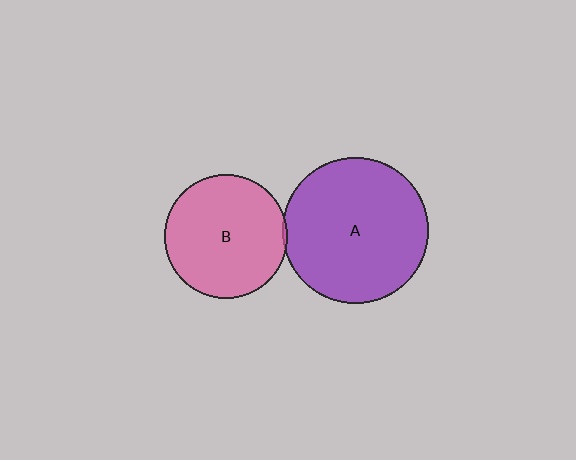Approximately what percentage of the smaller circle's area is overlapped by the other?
Approximately 5%.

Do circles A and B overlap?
Yes.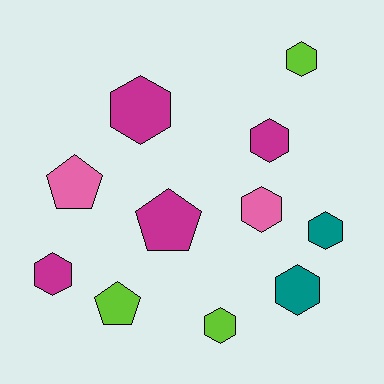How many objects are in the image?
There are 11 objects.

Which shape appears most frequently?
Hexagon, with 8 objects.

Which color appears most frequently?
Magenta, with 4 objects.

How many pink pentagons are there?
There is 1 pink pentagon.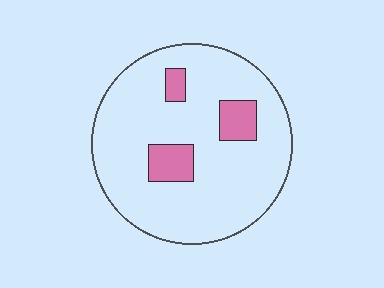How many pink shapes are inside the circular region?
3.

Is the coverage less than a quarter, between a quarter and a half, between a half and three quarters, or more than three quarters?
Less than a quarter.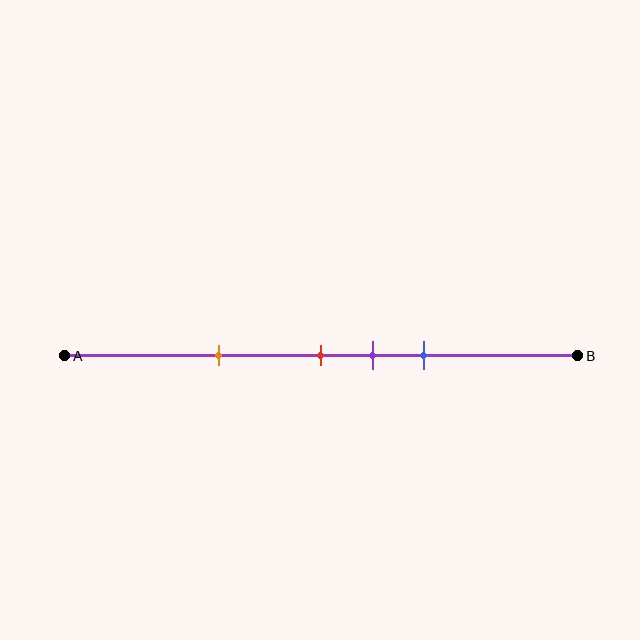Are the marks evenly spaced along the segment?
No, the marks are not evenly spaced.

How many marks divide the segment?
There are 4 marks dividing the segment.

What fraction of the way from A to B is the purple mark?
The purple mark is approximately 60% (0.6) of the way from A to B.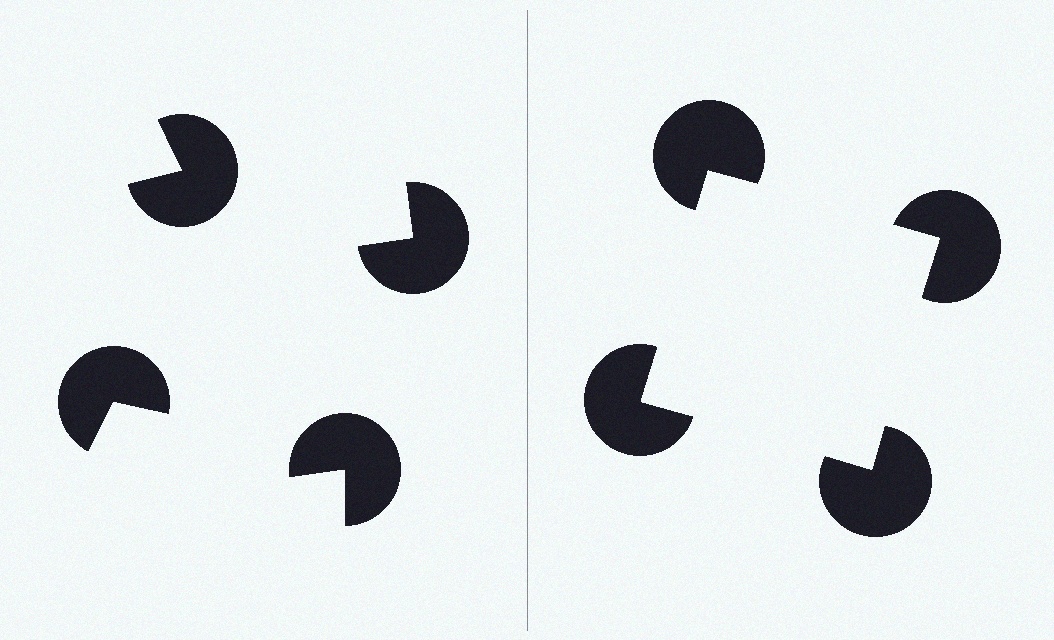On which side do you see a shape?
An illusory square appears on the right side. On the left side the wedge cuts are rotated, so no coherent shape forms.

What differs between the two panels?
The pac-man discs are positioned identically on both sides; only the wedge orientations differ. On the right they align to a square; on the left they are misaligned.